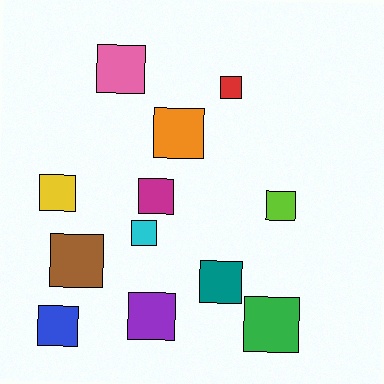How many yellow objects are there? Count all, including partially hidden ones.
There is 1 yellow object.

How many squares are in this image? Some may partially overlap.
There are 12 squares.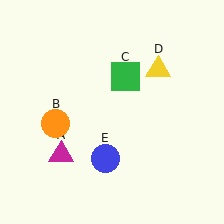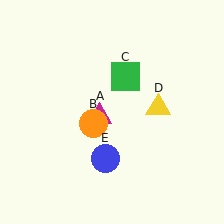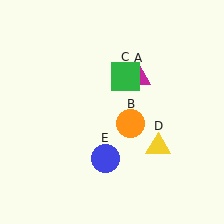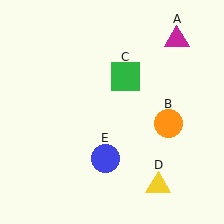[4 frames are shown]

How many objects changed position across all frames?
3 objects changed position: magenta triangle (object A), orange circle (object B), yellow triangle (object D).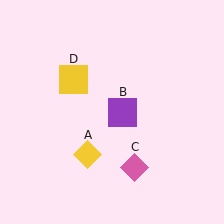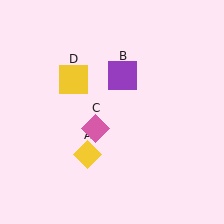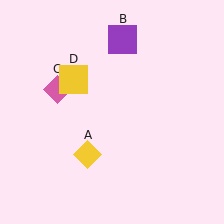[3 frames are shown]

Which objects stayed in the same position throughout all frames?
Yellow diamond (object A) and yellow square (object D) remained stationary.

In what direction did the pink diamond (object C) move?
The pink diamond (object C) moved up and to the left.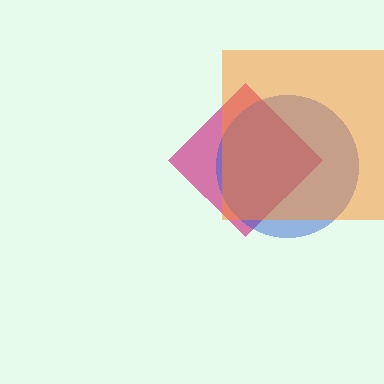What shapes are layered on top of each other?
The layered shapes are: a magenta diamond, a blue circle, an orange square.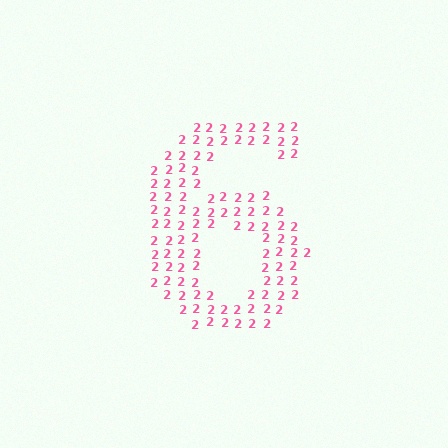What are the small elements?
The small elements are digit 2's.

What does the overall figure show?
The overall figure shows the digit 6.